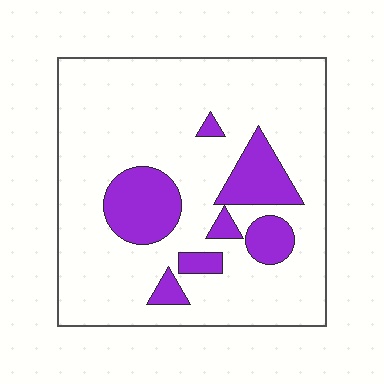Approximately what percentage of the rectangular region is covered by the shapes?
Approximately 20%.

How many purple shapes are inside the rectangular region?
7.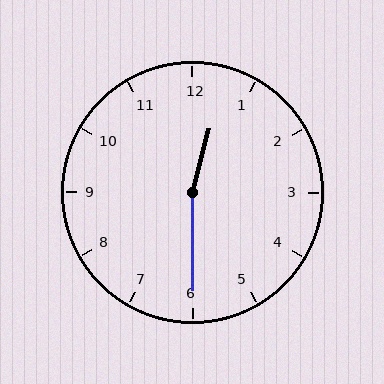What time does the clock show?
12:30.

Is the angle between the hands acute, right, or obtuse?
It is obtuse.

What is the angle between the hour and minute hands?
Approximately 165 degrees.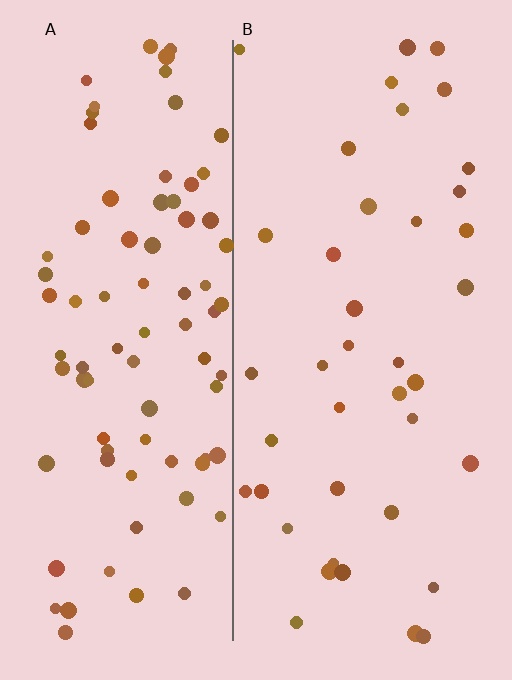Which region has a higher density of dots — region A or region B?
A (the left).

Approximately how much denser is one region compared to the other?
Approximately 2.1× — region A over region B.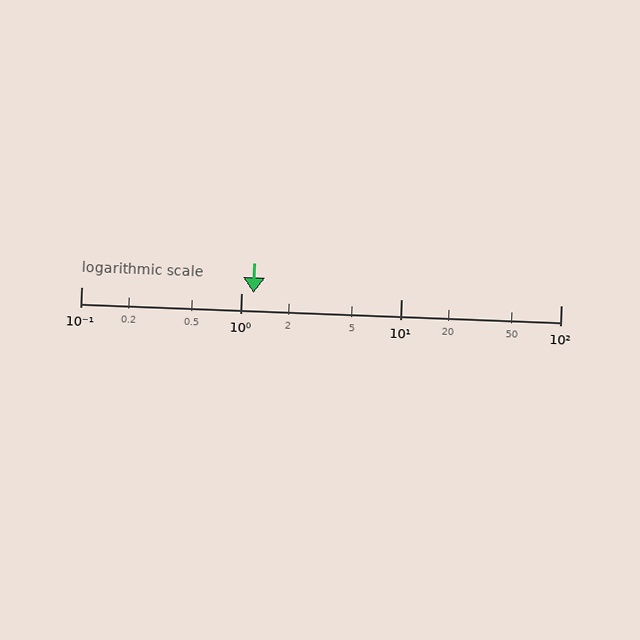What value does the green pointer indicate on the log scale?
The pointer indicates approximately 1.2.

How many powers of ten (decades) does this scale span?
The scale spans 3 decades, from 0.1 to 100.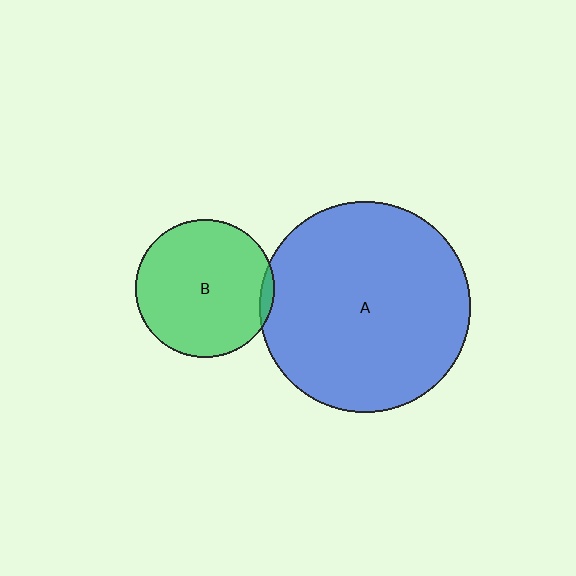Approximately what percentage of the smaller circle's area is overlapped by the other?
Approximately 5%.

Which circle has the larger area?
Circle A (blue).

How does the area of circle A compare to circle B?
Approximately 2.3 times.